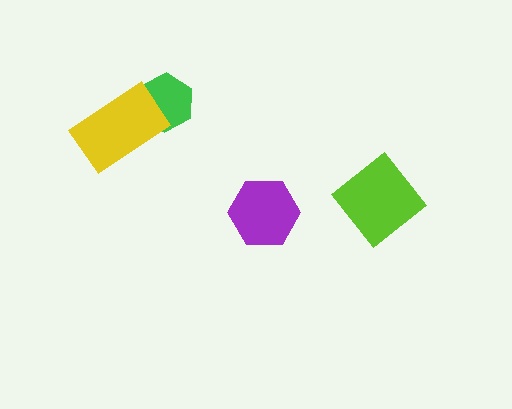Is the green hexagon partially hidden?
Yes, it is partially covered by another shape.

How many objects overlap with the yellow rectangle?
1 object overlaps with the yellow rectangle.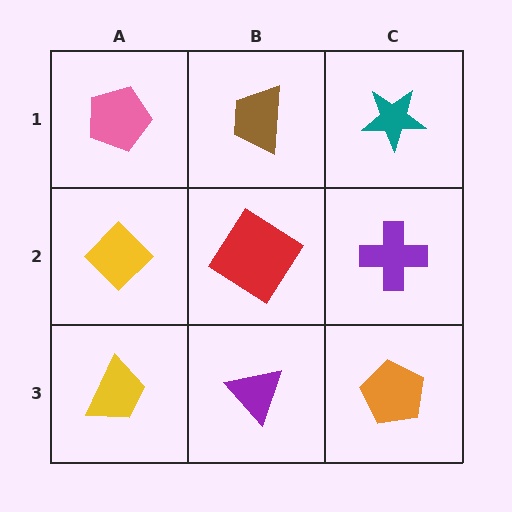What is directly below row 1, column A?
A yellow diamond.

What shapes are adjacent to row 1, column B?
A red diamond (row 2, column B), a pink pentagon (row 1, column A), a teal star (row 1, column C).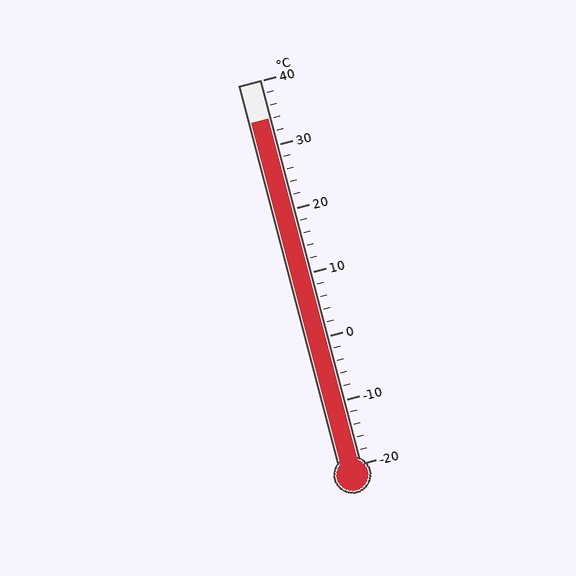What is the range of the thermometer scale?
The thermometer scale ranges from -20°C to 40°C.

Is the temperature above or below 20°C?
The temperature is above 20°C.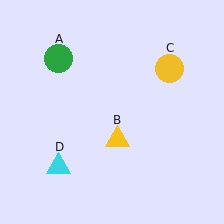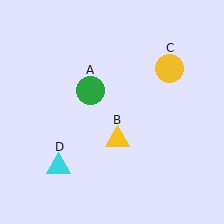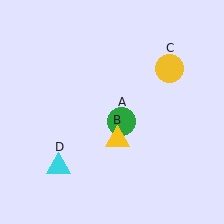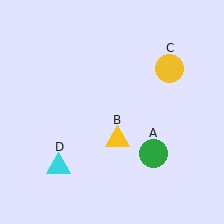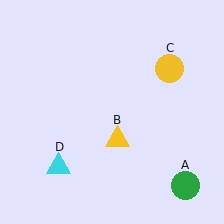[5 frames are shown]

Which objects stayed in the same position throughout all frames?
Yellow triangle (object B) and yellow circle (object C) and cyan triangle (object D) remained stationary.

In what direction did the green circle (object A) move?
The green circle (object A) moved down and to the right.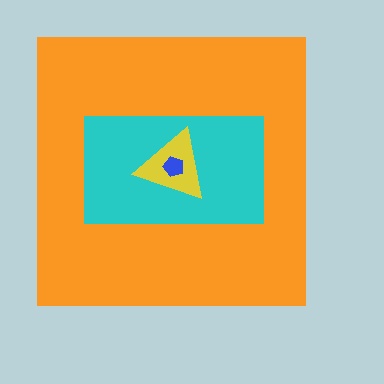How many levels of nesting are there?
4.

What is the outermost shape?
The orange square.